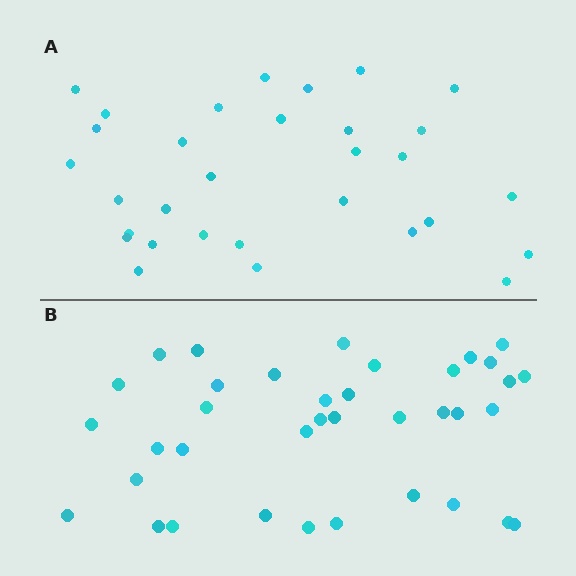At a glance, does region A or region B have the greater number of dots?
Region B (the bottom region) has more dots.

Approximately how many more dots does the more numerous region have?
Region B has about 6 more dots than region A.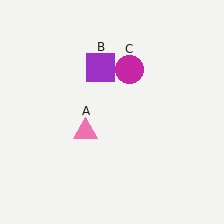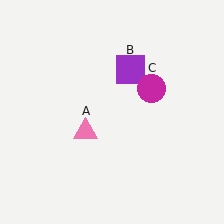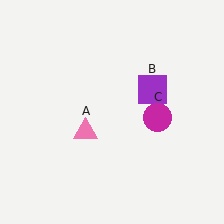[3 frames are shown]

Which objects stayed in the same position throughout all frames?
Pink triangle (object A) remained stationary.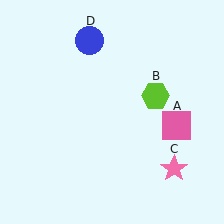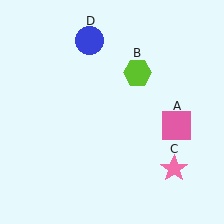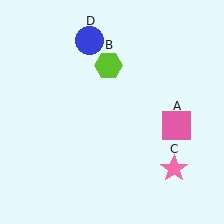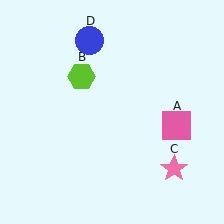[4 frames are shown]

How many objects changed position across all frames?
1 object changed position: lime hexagon (object B).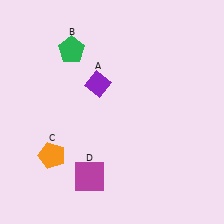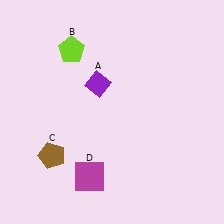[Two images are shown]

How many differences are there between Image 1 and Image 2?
There are 2 differences between the two images.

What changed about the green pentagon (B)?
In Image 1, B is green. In Image 2, it changed to lime.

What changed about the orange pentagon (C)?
In Image 1, C is orange. In Image 2, it changed to brown.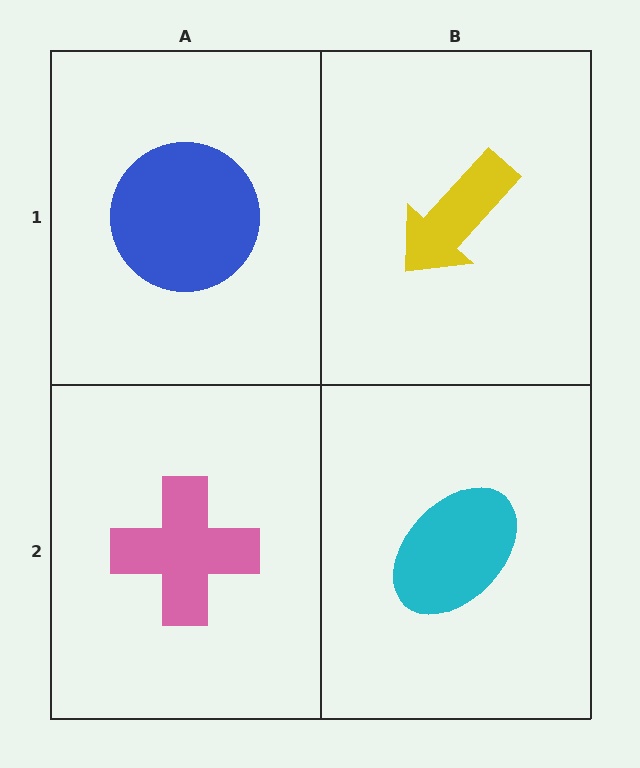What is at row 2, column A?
A pink cross.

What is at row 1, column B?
A yellow arrow.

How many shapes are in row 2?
2 shapes.